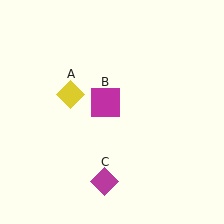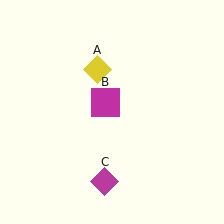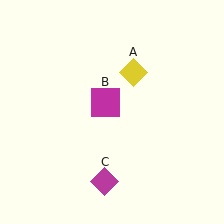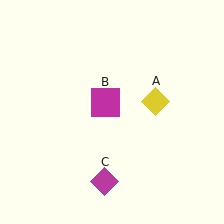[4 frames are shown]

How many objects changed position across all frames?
1 object changed position: yellow diamond (object A).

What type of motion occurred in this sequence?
The yellow diamond (object A) rotated clockwise around the center of the scene.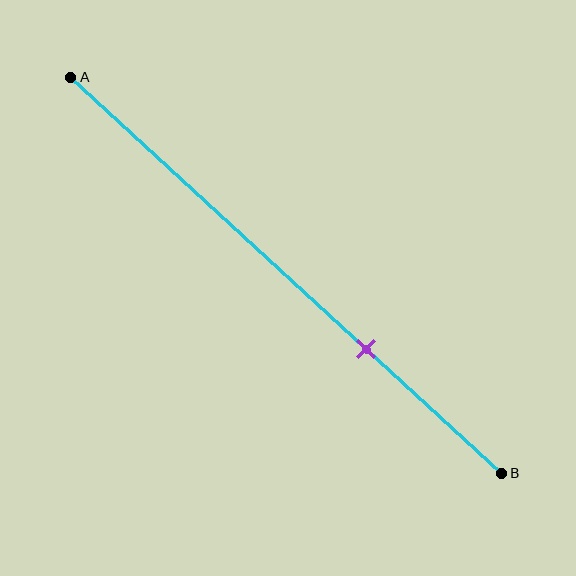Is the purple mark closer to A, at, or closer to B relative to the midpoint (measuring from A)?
The purple mark is closer to point B than the midpoint of segment AB.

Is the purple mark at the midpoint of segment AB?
No, the mark is at about 70% from A, not at the 50% midpoint.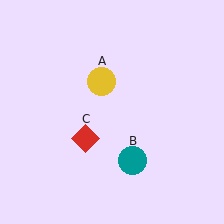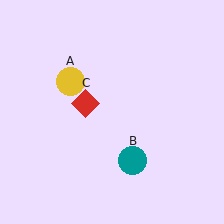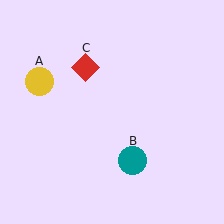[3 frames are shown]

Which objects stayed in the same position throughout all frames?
Teal circle (object B) remained stationary.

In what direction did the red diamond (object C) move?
The red diamond (object C) moved up.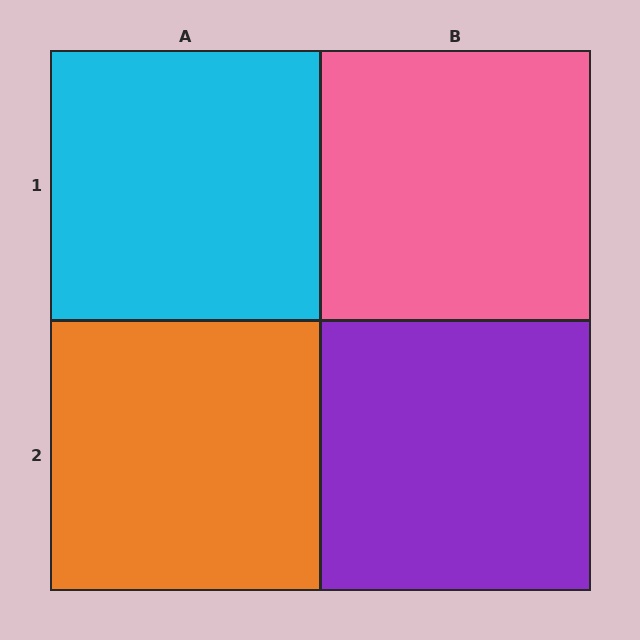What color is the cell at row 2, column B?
Purple.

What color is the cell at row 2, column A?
Orange.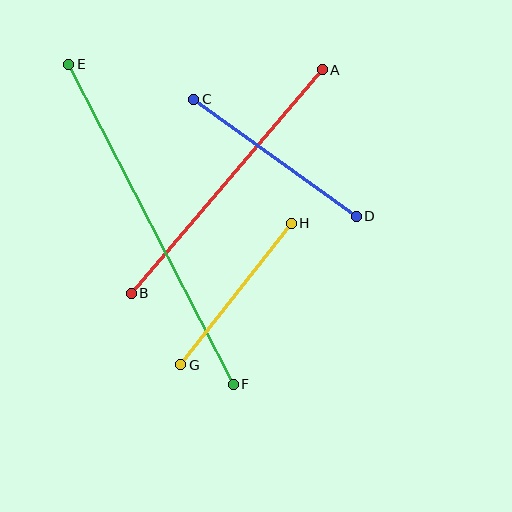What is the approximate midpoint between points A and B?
The midpoint is at approximately (227, 181) pixels.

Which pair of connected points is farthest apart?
Points E and F are farthest apart.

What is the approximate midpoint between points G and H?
The midpoint is at approximately (236, 294) pixels.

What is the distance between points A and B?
The distance is approximately 294 pixels.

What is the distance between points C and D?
The distance is approximately 200 pixels.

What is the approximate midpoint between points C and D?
The midpoint is at approximately (275, 158) pixels.